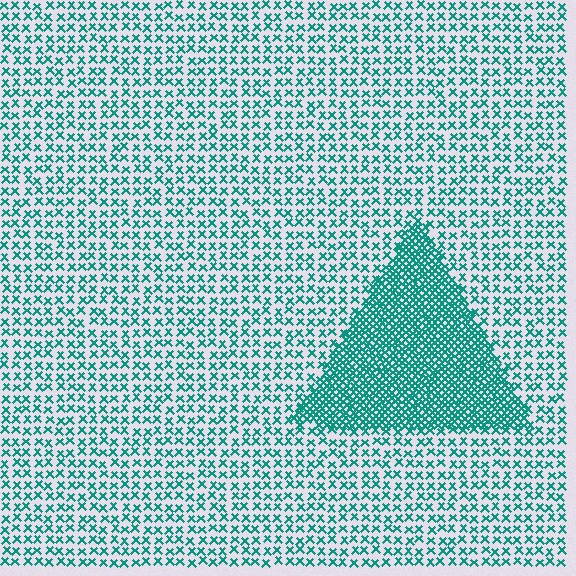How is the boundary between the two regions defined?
The boundary is defined by a change in element density (approximately 2.7x ratio). All elements are the same color, size, and shape.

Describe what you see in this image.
The image contains small teal elements arranged at two different densities. A triangle-shaped region is visible where the elements are more densely packed than the surrounding area.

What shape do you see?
I see a triangle.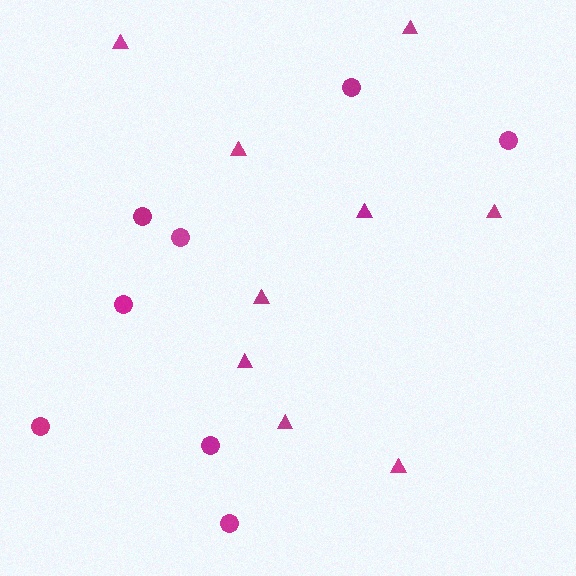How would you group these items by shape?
There are 2 groups: one group of circles (8) and one group of triangles (9).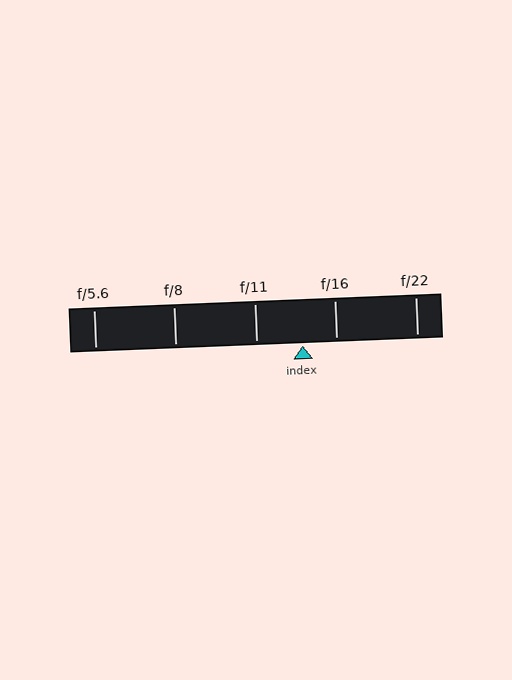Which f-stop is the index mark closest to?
The index mark is closest to f/16.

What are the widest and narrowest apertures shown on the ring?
The widest aperture shown is f/5.6 and the narrowest is f/22.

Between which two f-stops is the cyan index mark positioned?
The index mark is between f/11 and f/16.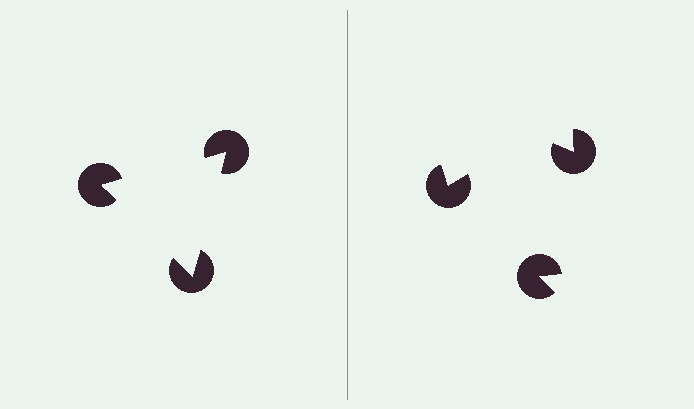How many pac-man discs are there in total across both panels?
6 — 3 on each side.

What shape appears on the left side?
An illusory triangle.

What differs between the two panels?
The pac-man discs are positioned identically on both sides; only the wedge orientations differ. On the left they align to a triangle; on the right they are misaligned.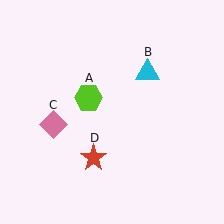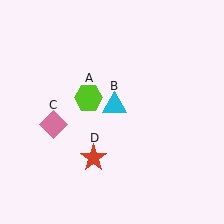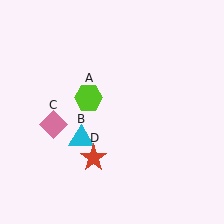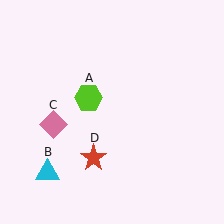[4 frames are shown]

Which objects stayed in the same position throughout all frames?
Lime hexagon (object A) and pink diamond (object C) and red star (object D) remained stationary.